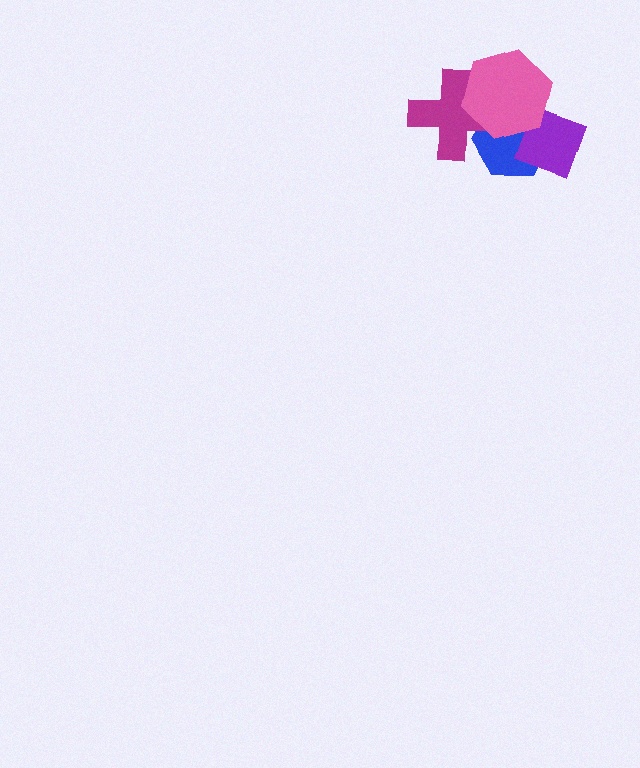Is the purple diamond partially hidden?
Yes, it is partially covered by another shape.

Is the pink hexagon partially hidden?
No, no other shape covers it.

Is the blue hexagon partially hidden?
Yes, it is partially covered by another shape.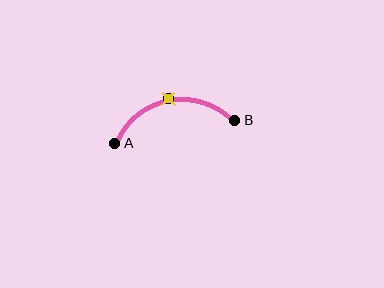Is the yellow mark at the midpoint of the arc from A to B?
Yes. The yellow mark lies on the arc at equal arc-length from both A and B — it is the arc midpoint.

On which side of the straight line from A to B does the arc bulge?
The arc bulges above the straight line connecting A and B.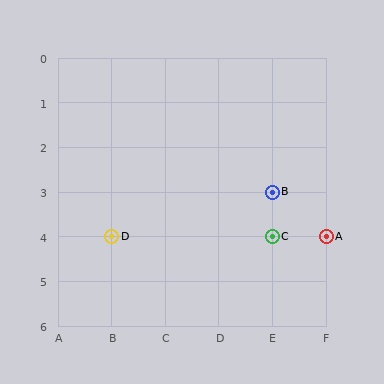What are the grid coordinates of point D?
Point D is at grid coordinates (B, 4).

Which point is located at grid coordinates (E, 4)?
Point C is at (E, 4).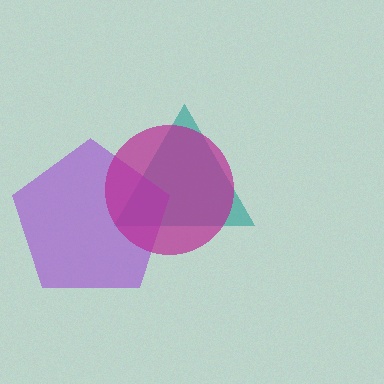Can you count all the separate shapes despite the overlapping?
Yes, there are 3 separate shapes.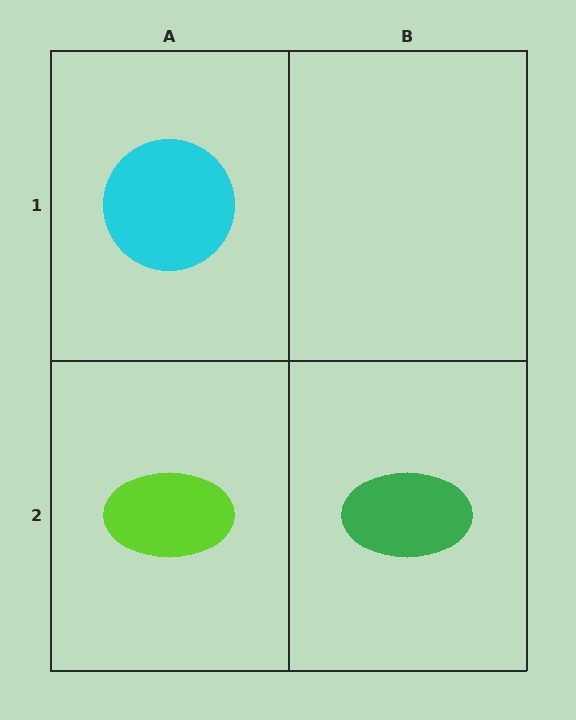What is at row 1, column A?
A cyan circle.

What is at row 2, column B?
A green ellipse.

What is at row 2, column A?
A lime ellipse.